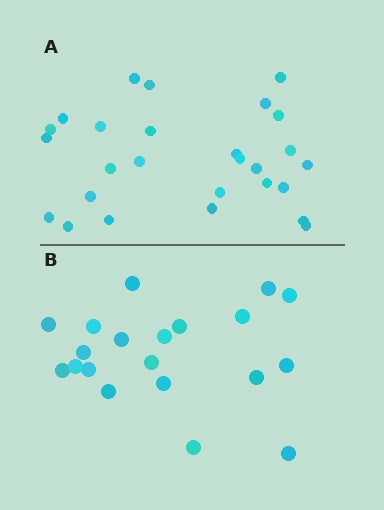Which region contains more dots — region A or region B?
Region A (the top region) has more dots.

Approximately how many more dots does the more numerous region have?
Region A has roughly 8 or so more dots than region B.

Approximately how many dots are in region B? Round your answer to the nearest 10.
About 20 dots.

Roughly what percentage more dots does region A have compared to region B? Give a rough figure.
About 35% more.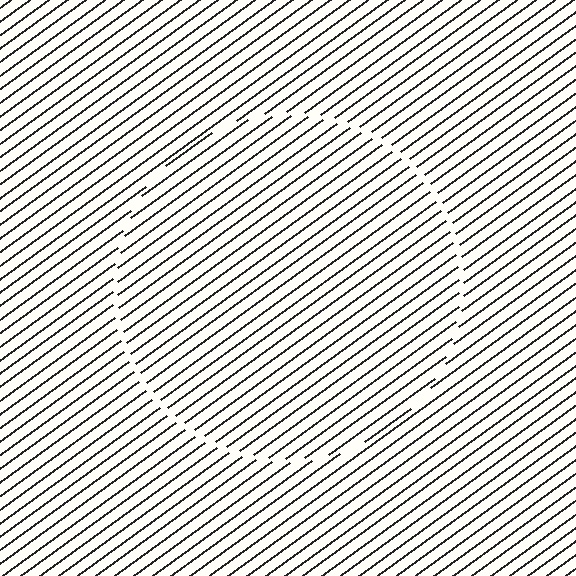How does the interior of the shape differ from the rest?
The interior of the shape contains the same grating, shifted by half a period — the contour is defined by the phase discontinuity where line-ends from the inner and outer gratings abut.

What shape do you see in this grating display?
An illusory circle. The interior of the shape contains the same grating, shifted by half a period — the contour is defined by the phase discontinuity where line-ends from the inner and outer gratings abut.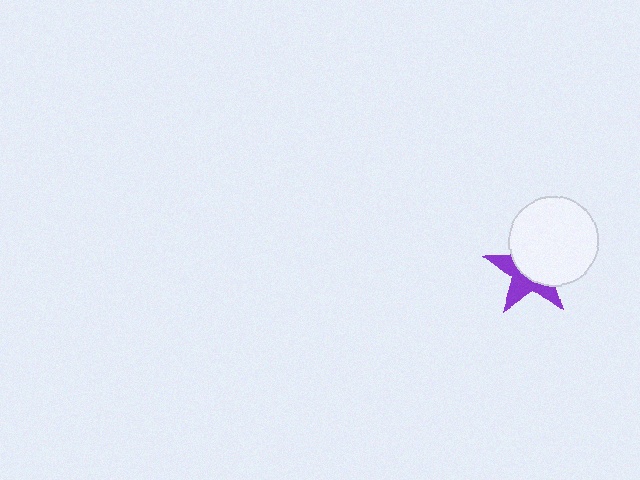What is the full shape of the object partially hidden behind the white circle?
The partially hidden object is a purple star.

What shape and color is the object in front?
The object in front is a white circle.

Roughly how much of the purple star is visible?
A small part of it is visible (roughly 43%).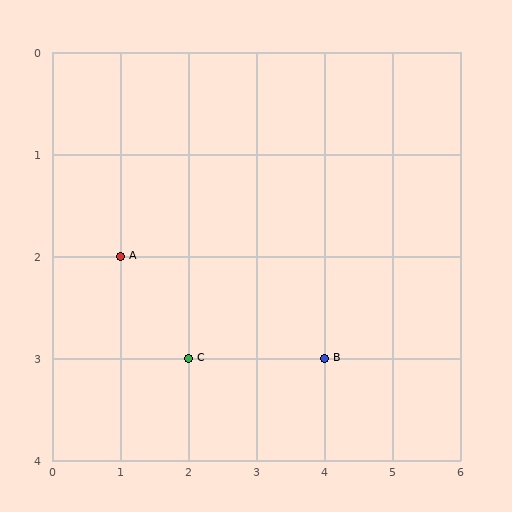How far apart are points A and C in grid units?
Points A and C are 1 column and 1 row apart (about 1.4 grid units diagonally).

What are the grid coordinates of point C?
Point C is at grid coordinates (2, 3).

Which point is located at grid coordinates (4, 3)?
Point B is at (4, 3).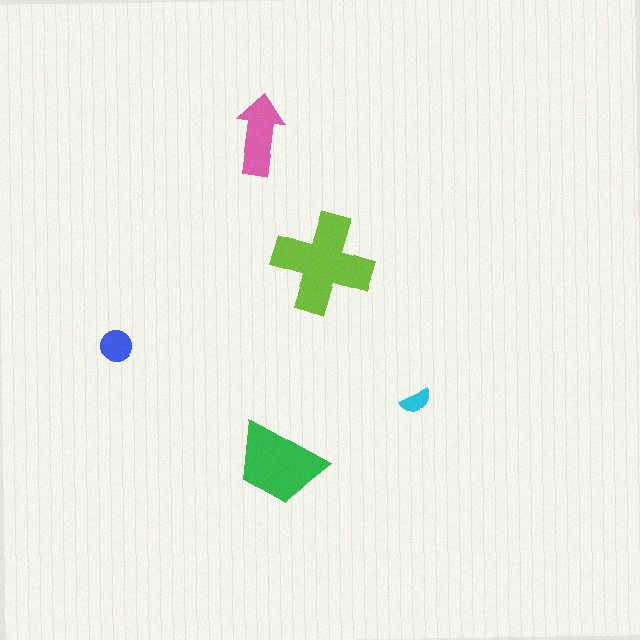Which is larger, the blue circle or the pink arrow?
The pink arrow.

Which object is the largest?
The lime cross.